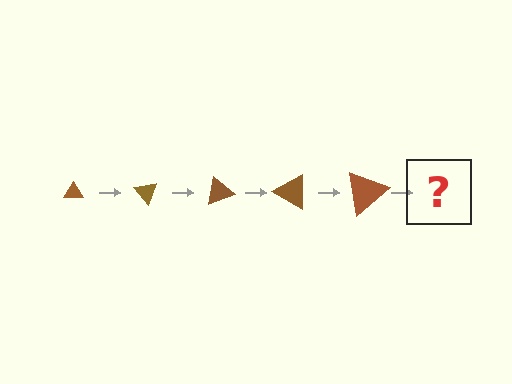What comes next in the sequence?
The next element should be a triangle, larger than the previous one and rotated 250 degrees from the start.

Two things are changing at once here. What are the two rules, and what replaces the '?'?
The two rules are that the triangle grows larger each step and it rotates 50 degrees each step. The '?' should be a triangle, larger than the previous one and rotated 250 degrees from the start.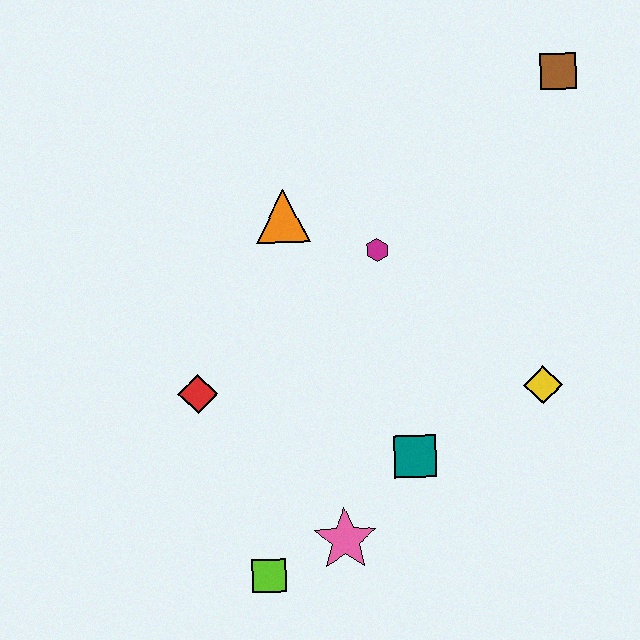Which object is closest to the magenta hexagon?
The orange triangle is closest to the magenta hexagon.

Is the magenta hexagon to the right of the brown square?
No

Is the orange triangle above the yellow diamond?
Yes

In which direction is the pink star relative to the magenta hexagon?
The pink star is below the magenta hexagon.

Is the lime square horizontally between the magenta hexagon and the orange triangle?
No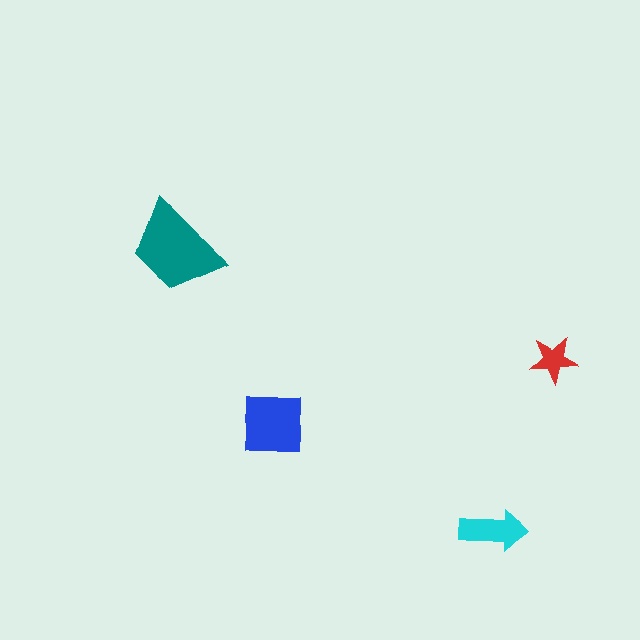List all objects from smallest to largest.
The red star, the cyan arrow, the blue square, the teal trapezoid.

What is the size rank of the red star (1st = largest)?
4th.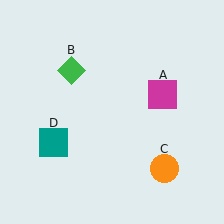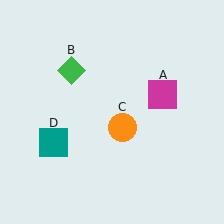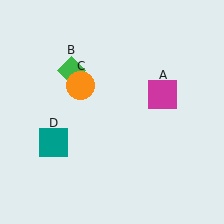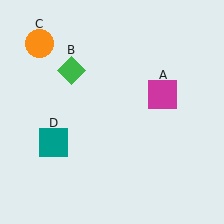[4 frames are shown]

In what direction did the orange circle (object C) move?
The orange circle (object C) moved up and to the left.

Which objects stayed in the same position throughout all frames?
Magenta square (object A) and green diamond (object B) and teal square (object D) remained stationary.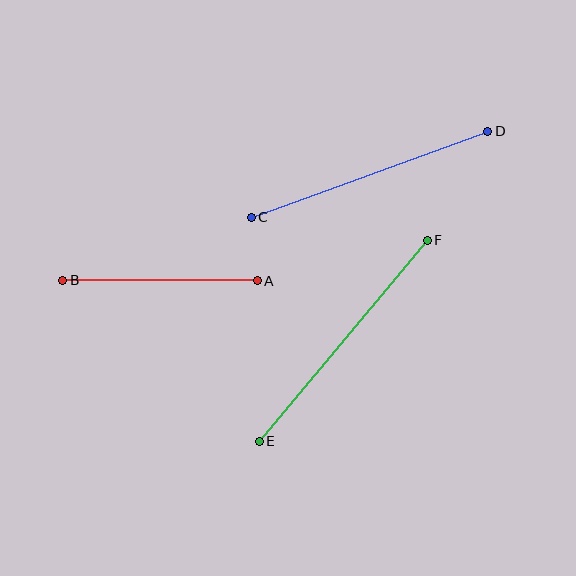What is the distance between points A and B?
The distance is approximately 195 pixels.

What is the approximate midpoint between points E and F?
The midpoint is at approximately (343, 341) pixels.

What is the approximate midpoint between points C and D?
The midpoint is at approximately (369, 174) pixels.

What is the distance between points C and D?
The distance is approximately 252 pixels.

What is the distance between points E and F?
The distance is approximately 262 pixels.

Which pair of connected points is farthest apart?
Points E and F are farthest apart.